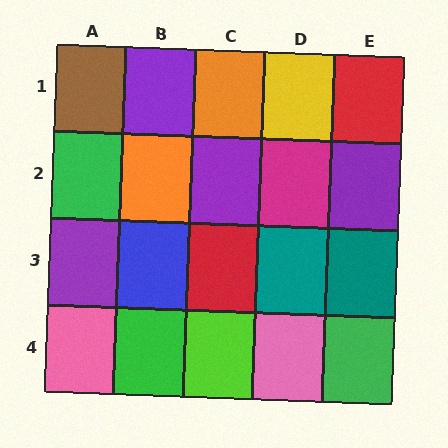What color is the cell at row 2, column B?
Orange.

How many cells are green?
3 cells are green.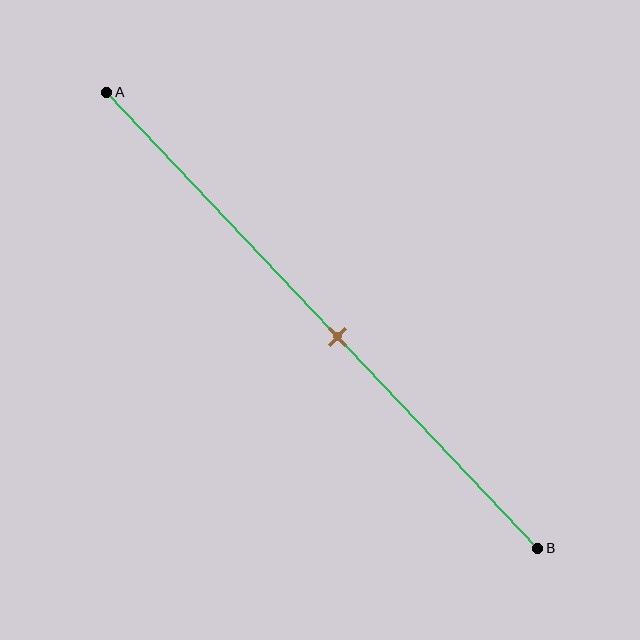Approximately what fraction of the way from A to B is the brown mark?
The brown mark is approximately 55% of the way from A to B.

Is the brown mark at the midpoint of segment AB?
No, the mark is at about 55% from A, not at the 50% midpoint.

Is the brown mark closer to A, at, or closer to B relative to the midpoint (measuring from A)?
The brown mark is closer to point B than the midpoint of segment AB.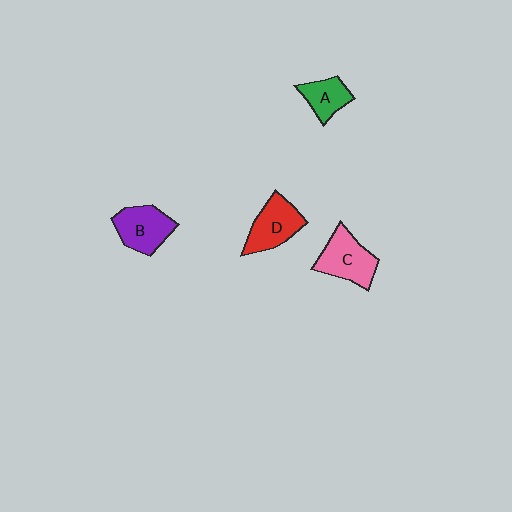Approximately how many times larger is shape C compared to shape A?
Approximately 1.5 times.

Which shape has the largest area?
Shape C (pink).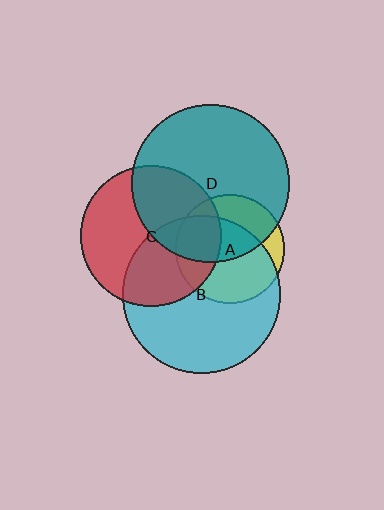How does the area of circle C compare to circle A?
Approximately 1.7 times.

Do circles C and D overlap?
Yes.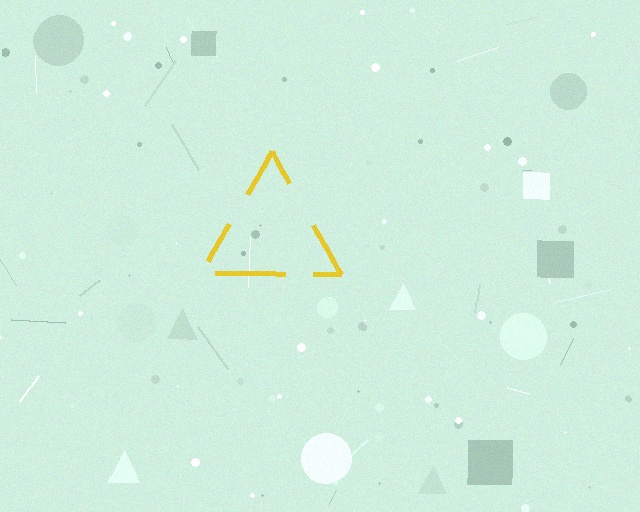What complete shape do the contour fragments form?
The contour fragments form a triangle.